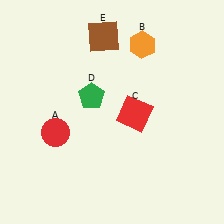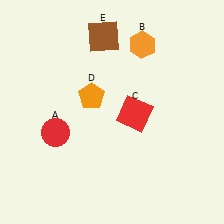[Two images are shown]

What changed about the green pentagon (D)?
In Image 1, D is green. In Image 2, it changed to orange.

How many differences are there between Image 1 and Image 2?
There is 1 difference between the two images.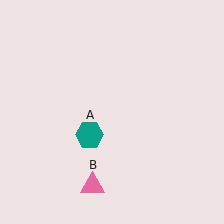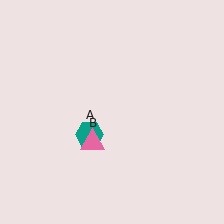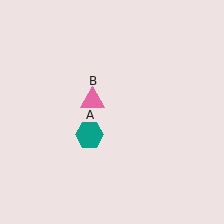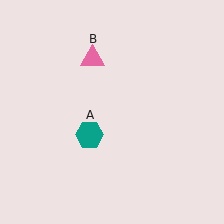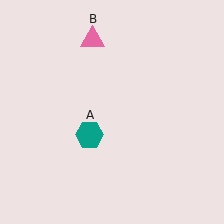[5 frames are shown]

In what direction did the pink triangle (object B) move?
The pink triangle (object B) moved up.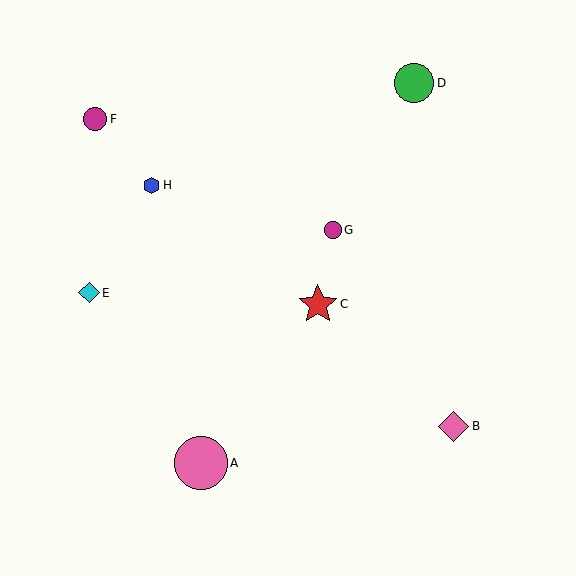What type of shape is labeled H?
Shape H is a blue hexagon.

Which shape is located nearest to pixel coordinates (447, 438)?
The pink diamond (labeled B) at (454, 426) is nearest to that location.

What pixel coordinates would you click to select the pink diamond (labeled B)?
Click at (454, 426) to select the pink diamond B.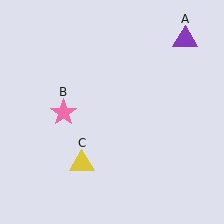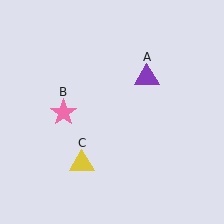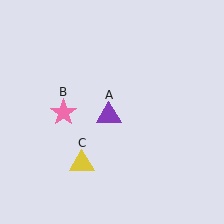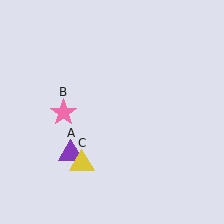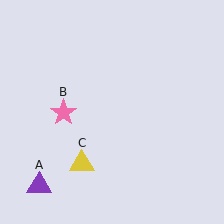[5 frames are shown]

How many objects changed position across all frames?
1 object changed position: purple triangle (object A).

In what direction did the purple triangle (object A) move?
The purple triangle (object A) moved down and to the left.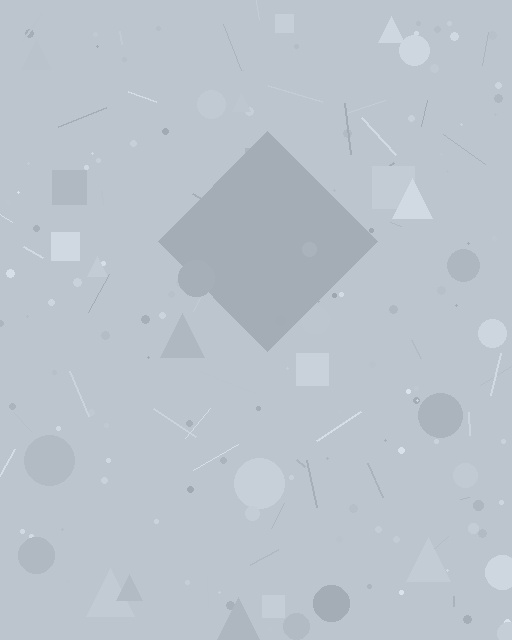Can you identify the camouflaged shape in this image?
The camouflaged shape is a diamond.